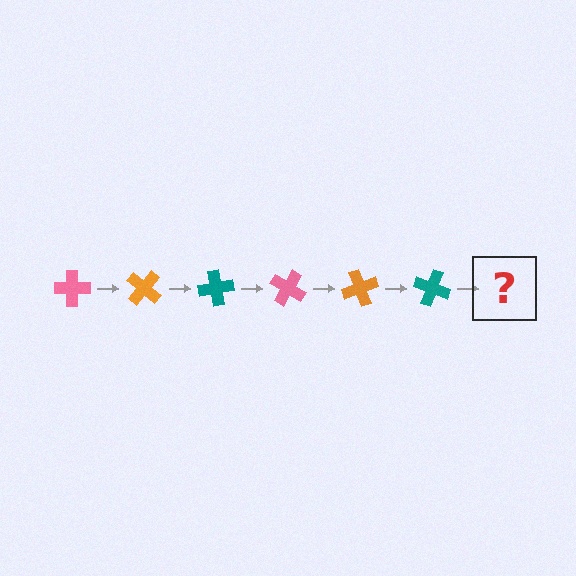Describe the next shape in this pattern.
It should be a pink cross, rotated 240 degrees from the start.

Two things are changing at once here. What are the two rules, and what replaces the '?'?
The two rules are that it rotates 40 degrees each step and the color cycles through pink, orange, and teal. The '?' should be a pink cross, rotated 240 degrees from the start.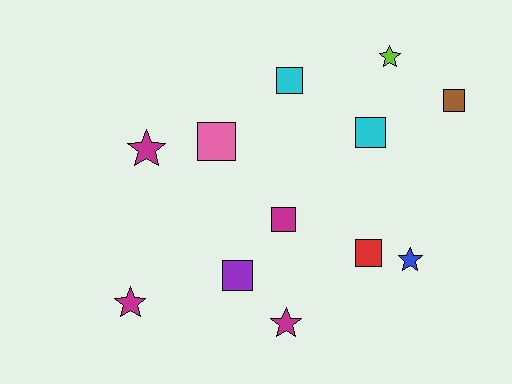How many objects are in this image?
There are 12 objects.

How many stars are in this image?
There are 5 stars.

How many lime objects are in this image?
There is 1 lime object.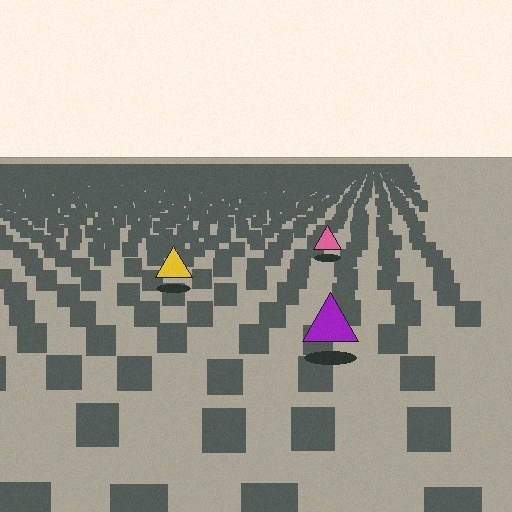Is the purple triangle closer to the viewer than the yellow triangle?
Yes. The purple triangle is closer — you can tell from the texture gradient: the ground texture is coarser near it.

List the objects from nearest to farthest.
From nearest to farthest: the purple triangle, the yellow triangle, the pink triangle.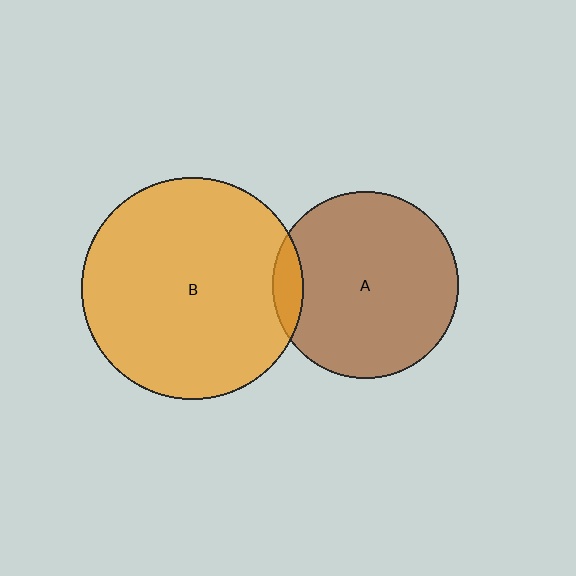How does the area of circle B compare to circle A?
Approximately 1.4 times.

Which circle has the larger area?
Circle B (orange).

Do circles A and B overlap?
Yes.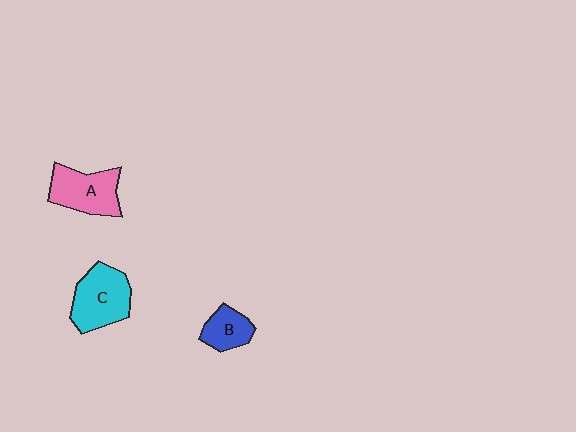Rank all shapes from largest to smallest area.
From largest to smallest: C (cyan), A (pink), B (blue).